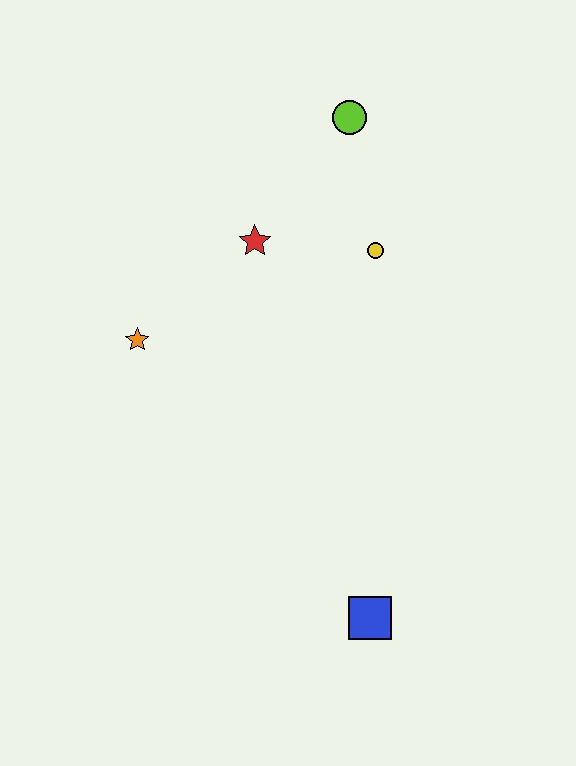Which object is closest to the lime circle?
The yellow circle is closest to the lime circle.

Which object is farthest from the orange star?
The blue square is farthest from the orange star.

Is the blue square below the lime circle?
Yes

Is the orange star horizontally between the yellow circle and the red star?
No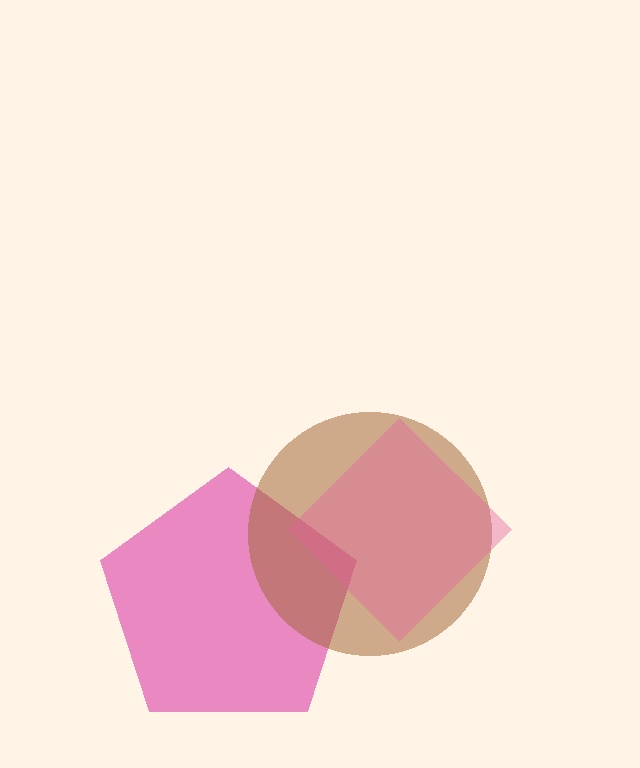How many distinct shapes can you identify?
There are 3 distinct shapes: a magenta pentagon, a brown circle, a pink diamond.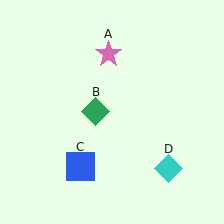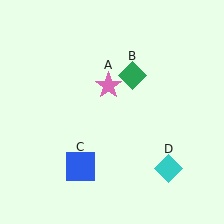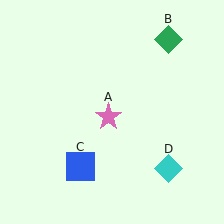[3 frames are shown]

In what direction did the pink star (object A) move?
The pink star (object A) moved down.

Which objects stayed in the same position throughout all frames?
Blue square (object C) and cyan diamond (object D) remained stationary.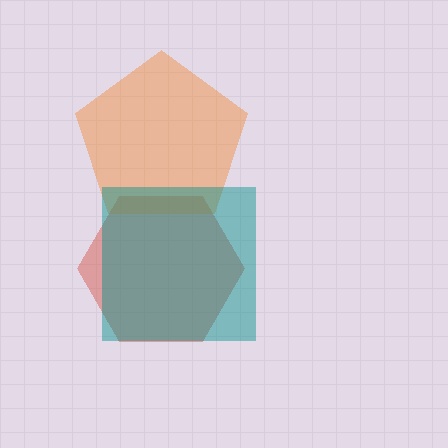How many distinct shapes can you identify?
There are 3 distinct shapes: a red hexagon, an orange pentagon, a teal square.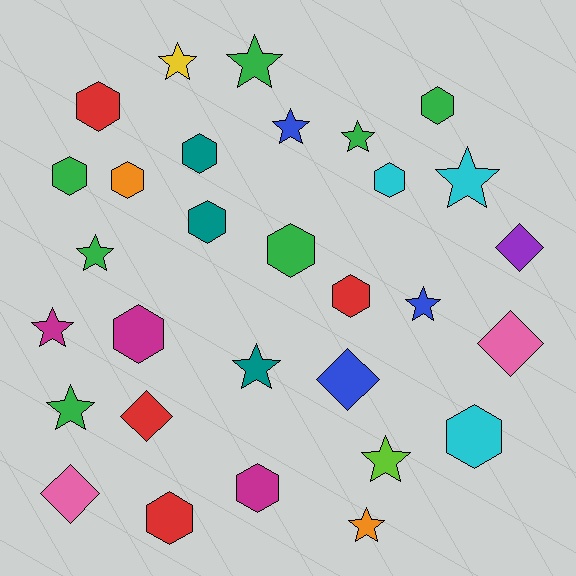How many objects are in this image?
There are 30 objects.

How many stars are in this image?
There are 12 stars.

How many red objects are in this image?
There are 4 red objects.